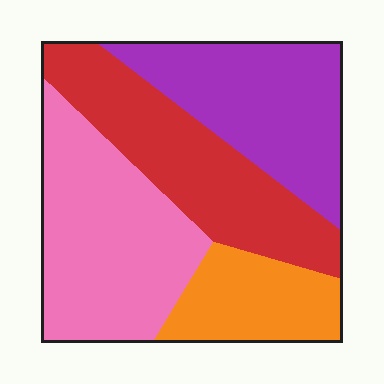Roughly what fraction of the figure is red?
Red covers roughly 25% of the figure.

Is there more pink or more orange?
Pink.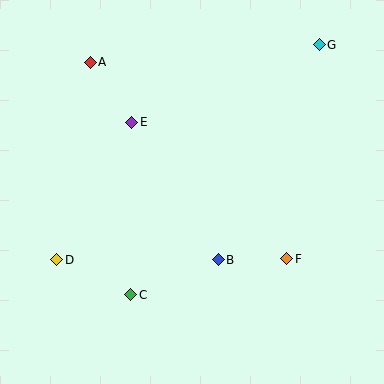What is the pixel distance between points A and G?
The distance between A and G is 230 pixels.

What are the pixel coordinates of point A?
Point A is at (90, 62).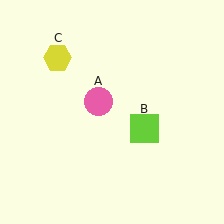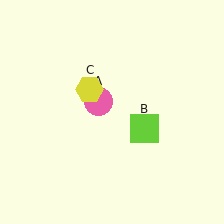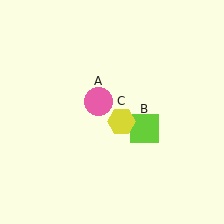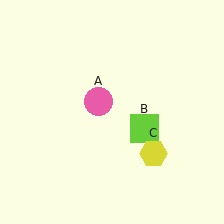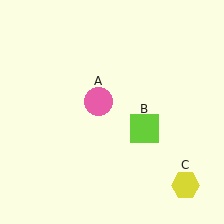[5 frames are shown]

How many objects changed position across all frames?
1 object changed position: yellow hexagon (object C).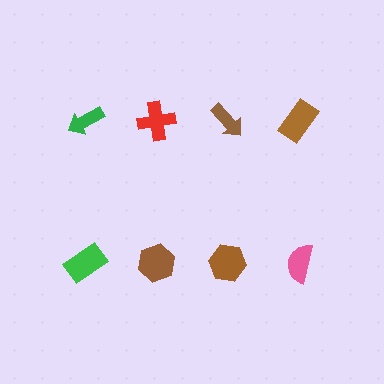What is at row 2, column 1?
A green rectangle.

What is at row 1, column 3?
A brown arrow.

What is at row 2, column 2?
A brown hexagon.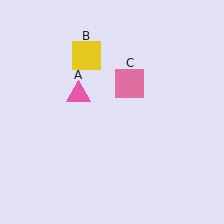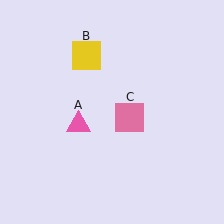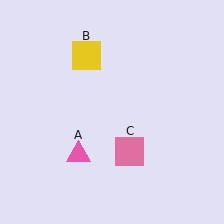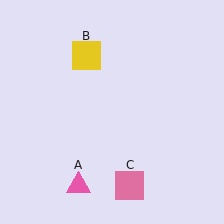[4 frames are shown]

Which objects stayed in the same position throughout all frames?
Yellow square (object B) remained stationary.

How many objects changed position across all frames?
2 objects changed position: pink triangle (object A), pink square (object C).